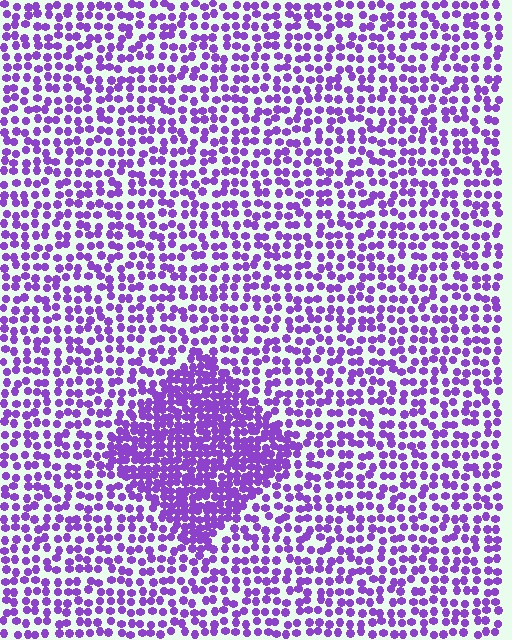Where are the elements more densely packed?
The elements are more densely packed inside the diamond boundary.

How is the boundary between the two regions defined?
The boundary is defined by a change in element density (approximately 2.1x ratio). All elements are the same color, size, and shape.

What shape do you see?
I see a diamond.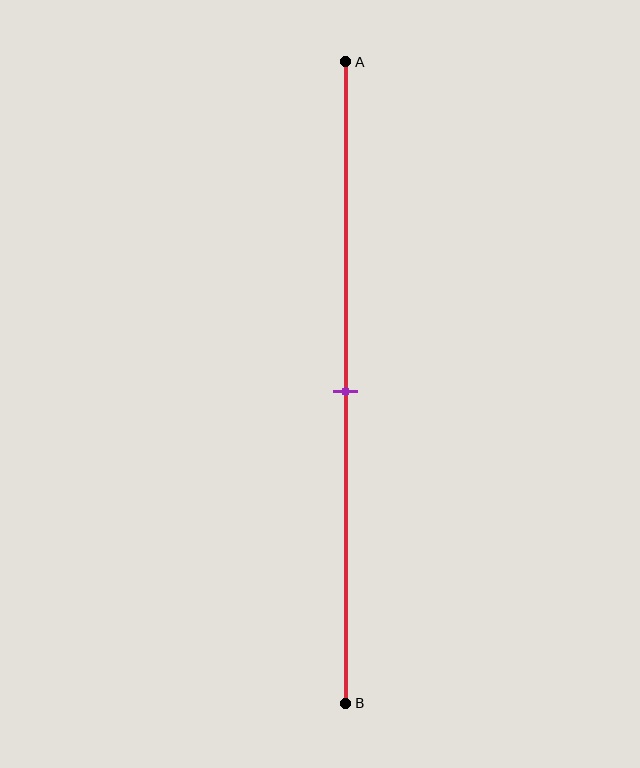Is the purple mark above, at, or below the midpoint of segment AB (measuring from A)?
The purple mark is approximately at the midpoint of segment AB.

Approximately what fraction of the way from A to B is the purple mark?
The purple mark is approximately 50% of the way from A to B.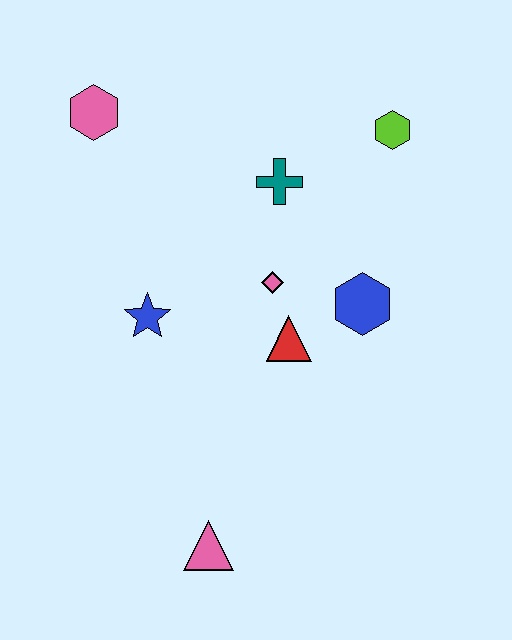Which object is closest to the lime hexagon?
The teal cross is closest to the lime hexagon.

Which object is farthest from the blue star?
The lime hexagon is farthest from the blue star.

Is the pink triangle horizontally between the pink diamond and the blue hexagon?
No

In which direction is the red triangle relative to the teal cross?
The red triangle is below the teal cross.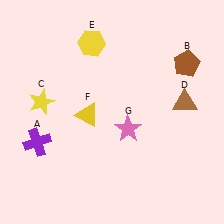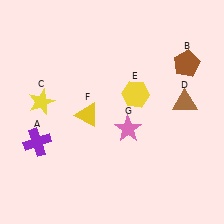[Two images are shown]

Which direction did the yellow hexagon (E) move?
The yellow hexagon (E) moved down.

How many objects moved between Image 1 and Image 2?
1 object moved between the two images.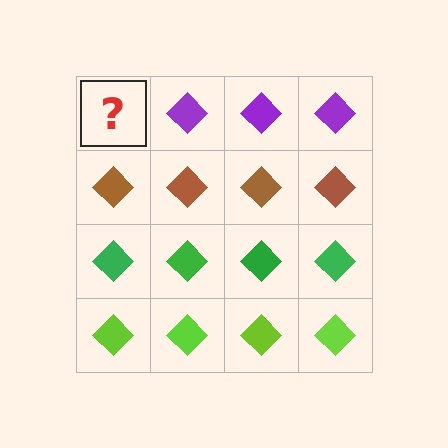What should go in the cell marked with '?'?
The missing cell should contain a purple diamond.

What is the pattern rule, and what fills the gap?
The rule is that each row has a consistent color. The gap should be filled with a purple diamond.